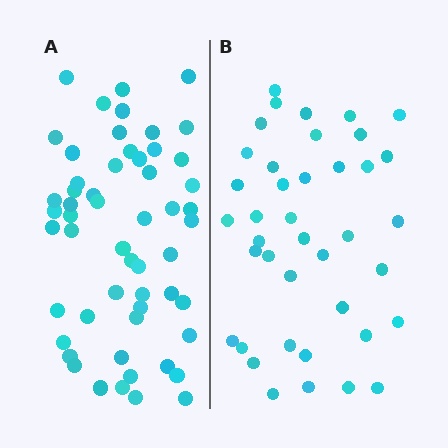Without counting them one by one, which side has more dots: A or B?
Region A (the left region) has more dots.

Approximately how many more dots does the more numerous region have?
Region A has approximately 15 more dots than region B.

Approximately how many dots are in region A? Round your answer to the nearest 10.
About 60 dots. (The exact count is 55, which rounds to 60.)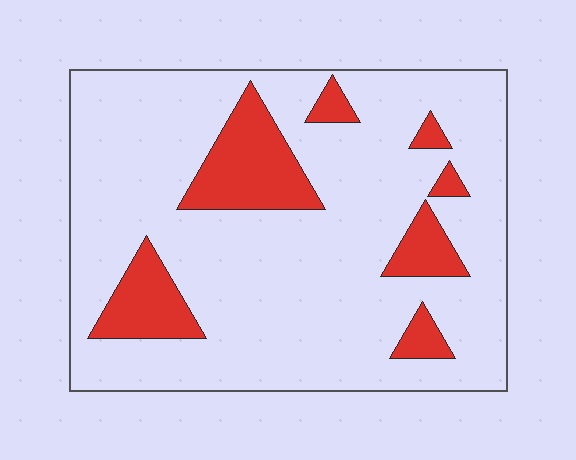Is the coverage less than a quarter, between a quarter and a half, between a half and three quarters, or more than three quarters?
Less than a quarter.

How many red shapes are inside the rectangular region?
7.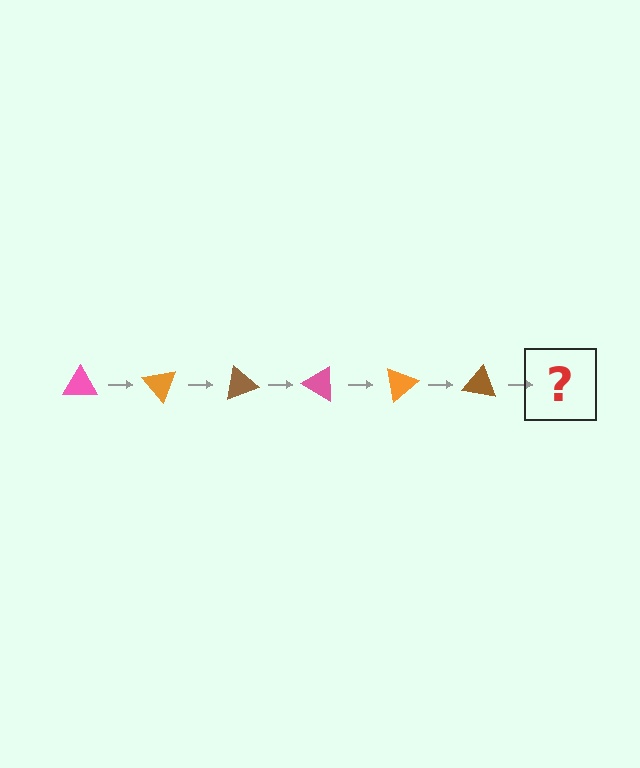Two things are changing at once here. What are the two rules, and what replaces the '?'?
The two rules are that it rotates 50 degrees each step and the color cycles through pink, orange, and brown. The '?' should be a pink triangle, rotated 300 degrees from the start.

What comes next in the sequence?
The next element should be a pink triangle, rotated 300 degrees from the start.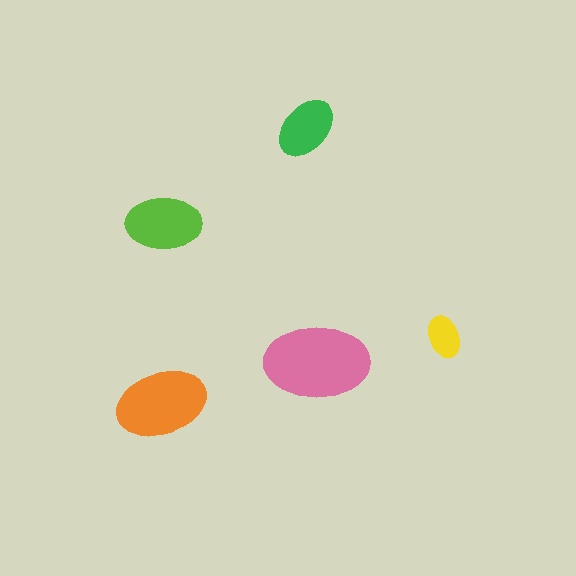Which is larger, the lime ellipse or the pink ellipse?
The pink one.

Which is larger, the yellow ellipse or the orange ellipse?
The orange one.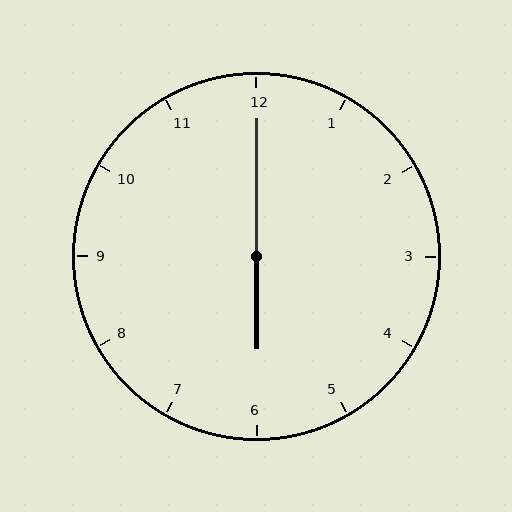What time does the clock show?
6:00.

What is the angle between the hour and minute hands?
Approximately 180 degrees.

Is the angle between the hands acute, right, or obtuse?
It is obtuse.